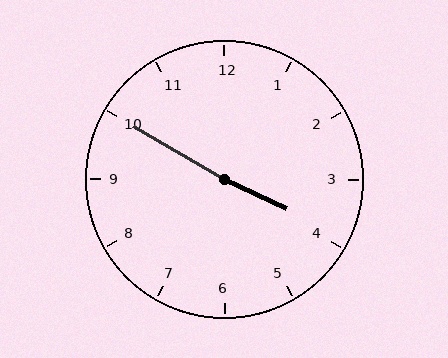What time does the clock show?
3:50.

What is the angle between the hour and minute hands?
Approximately 175 degrees.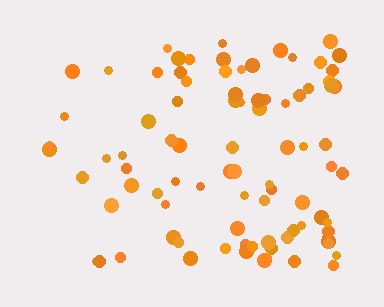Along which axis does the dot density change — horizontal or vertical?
Horizontal.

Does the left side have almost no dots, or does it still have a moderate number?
Still a moderate number, just noticeably fewer than the right.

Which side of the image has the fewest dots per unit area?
The left.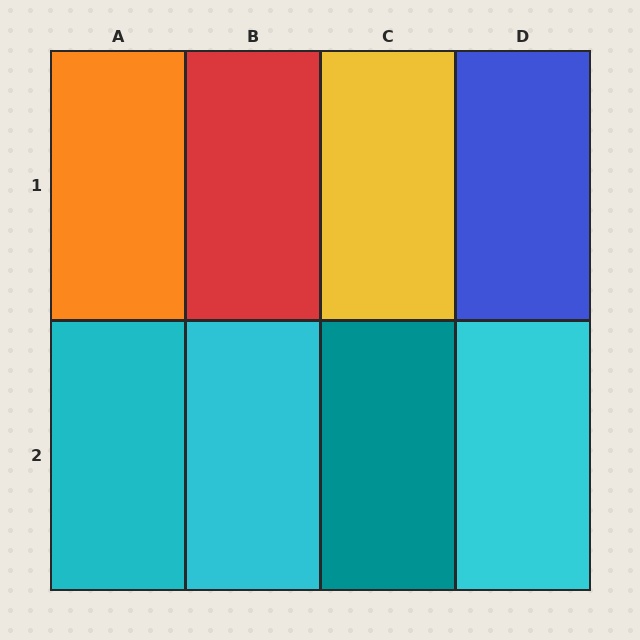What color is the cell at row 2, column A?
Cyan.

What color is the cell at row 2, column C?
Teal.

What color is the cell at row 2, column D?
Cyan.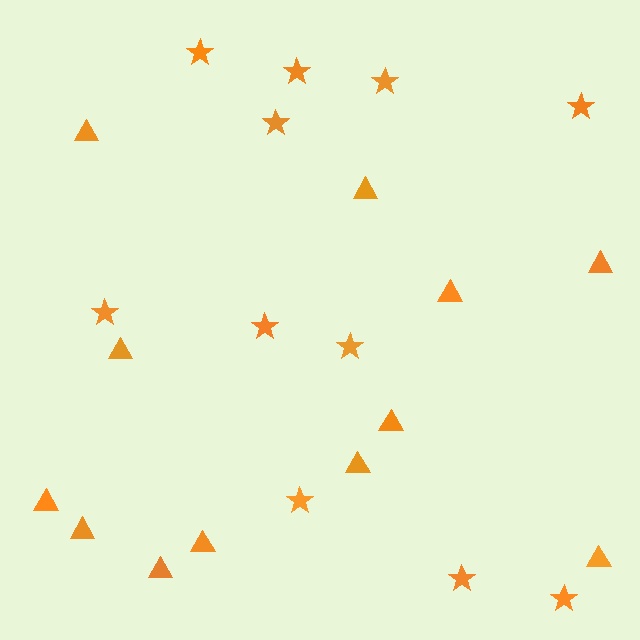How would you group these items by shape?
There are 2 groups: one group of triangles (12) and one group of stars (11).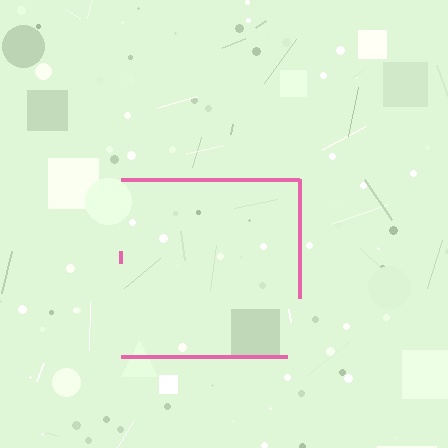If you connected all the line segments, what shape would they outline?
They would outline a square.